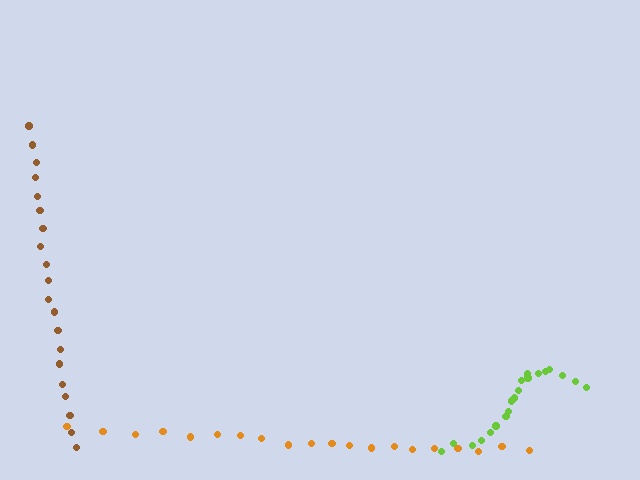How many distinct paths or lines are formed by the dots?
There are 3 distinct paths.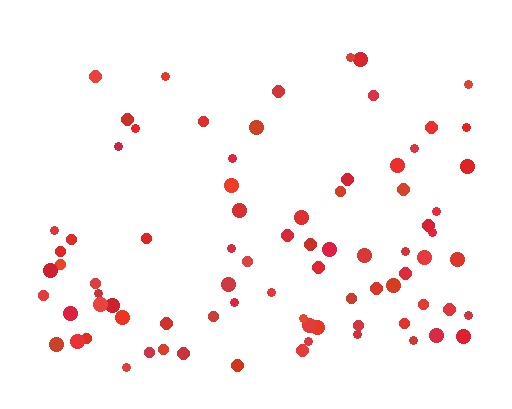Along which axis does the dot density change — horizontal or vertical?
Vertical.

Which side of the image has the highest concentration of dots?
The bottom.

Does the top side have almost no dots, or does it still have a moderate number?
Still a moderate number, just noticeably fewer than the bottom.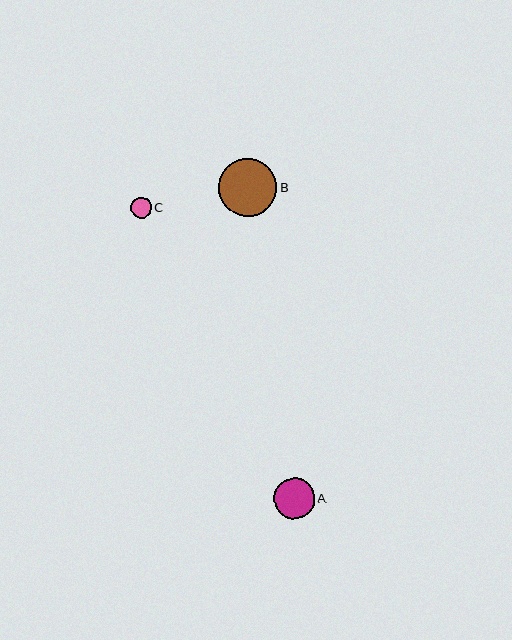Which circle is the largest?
Circle B is the largest with a size of approximately 58 pixels.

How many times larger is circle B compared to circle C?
Circle B is approximately 2.8 times the size of circle C.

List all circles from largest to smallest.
From largest to smallest: B, A, C.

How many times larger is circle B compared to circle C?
Circle B is approximately 2.8 times the size of circle C.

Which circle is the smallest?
Circle C is the smallest with a size of approximately 21 pixels.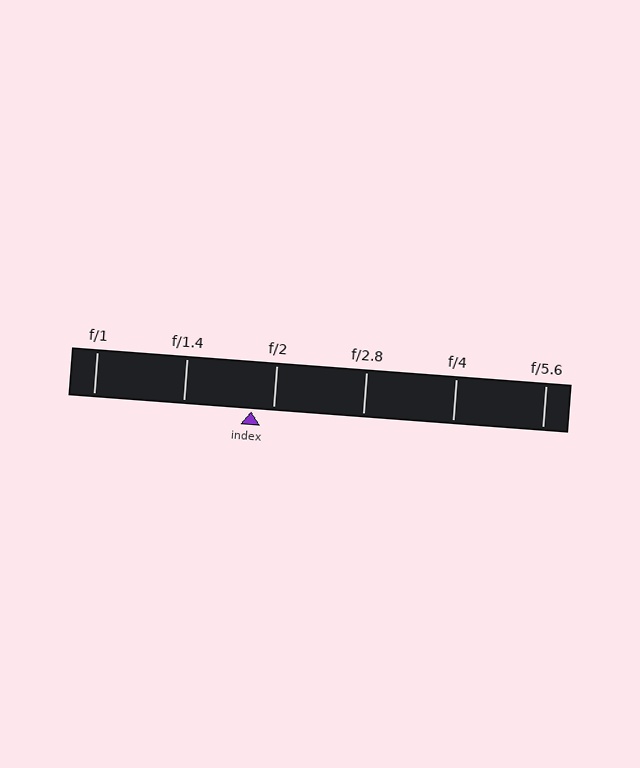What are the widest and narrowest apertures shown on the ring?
The widest aperture shown is f/1 and the narrowest is f/5.6.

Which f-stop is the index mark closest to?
The index mark is closest to f/2.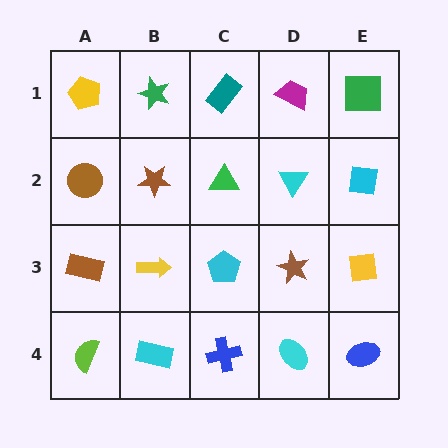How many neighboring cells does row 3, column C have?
4.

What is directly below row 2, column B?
A yellow arrow.